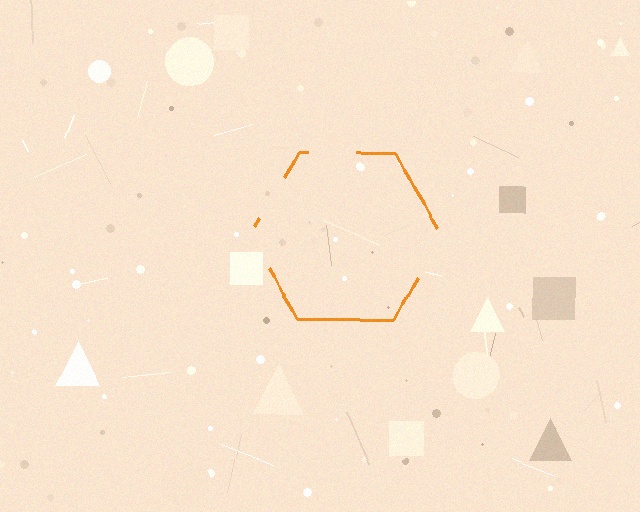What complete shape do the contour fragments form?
The contour fragments form a hexagon.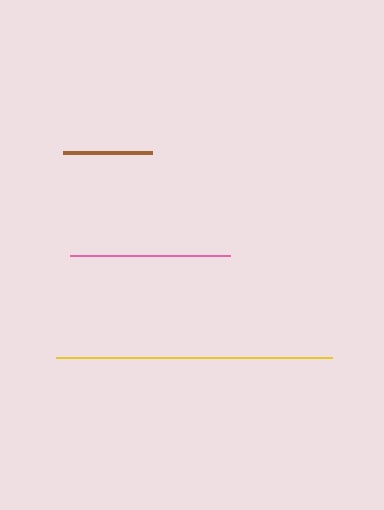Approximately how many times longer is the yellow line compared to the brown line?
The yellow line is approximately 3.1 times the length of the brown line.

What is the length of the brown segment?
The brown segment is approximately 89 pixels long.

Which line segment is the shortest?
The brown line is the shortest at approximately 89 pixels.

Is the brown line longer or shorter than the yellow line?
The yellow line is longer than the brown line.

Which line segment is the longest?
The yellow line is the longest at approximately 276 pixels.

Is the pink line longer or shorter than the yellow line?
The yellow line is longer than the pink line.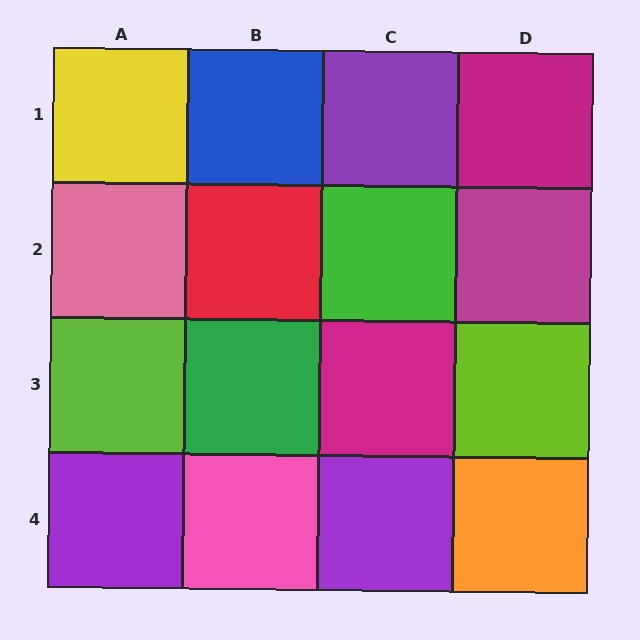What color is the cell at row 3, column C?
Magenta.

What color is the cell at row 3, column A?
Lime.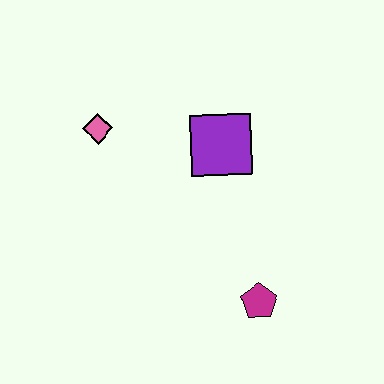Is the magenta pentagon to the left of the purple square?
No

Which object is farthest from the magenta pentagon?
The pink diamond is farthest from the magenta pentagon.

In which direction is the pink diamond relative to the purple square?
The pink diamond is to the left of the purple square.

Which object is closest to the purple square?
The pink diamond is closest to the purple square.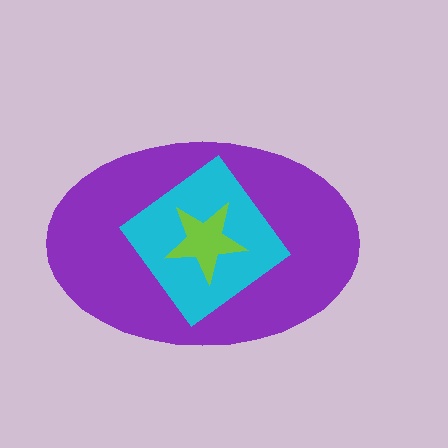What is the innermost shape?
The lime star.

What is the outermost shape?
The purple ellipse.